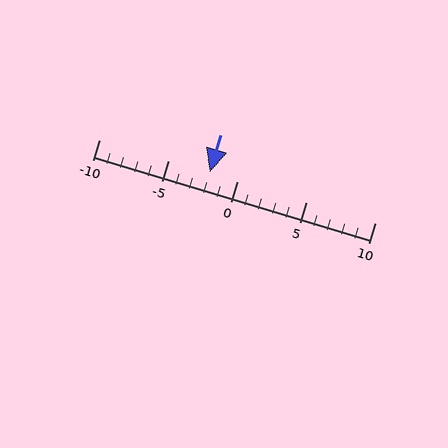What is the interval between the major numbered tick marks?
The major tick marks are spaced 5 units apart.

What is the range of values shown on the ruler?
The ruler shows values from -10 to 10.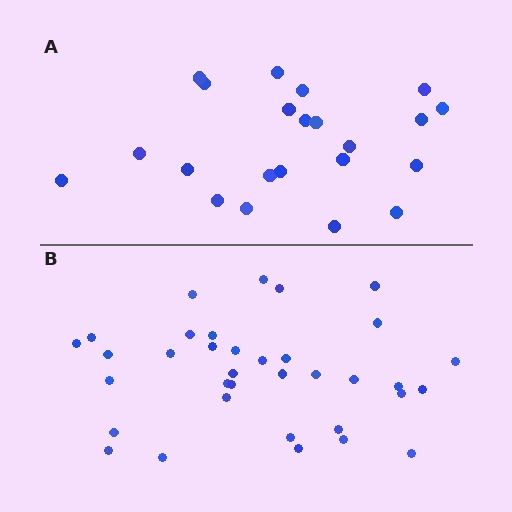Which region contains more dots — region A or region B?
Region B (the bottom region) has more dots.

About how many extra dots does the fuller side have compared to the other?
Region B has approximately 15 more dots than region A.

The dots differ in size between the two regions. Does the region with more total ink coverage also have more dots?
No. Region A has more total ink coverage because its dots are larger, but region B actually contains more individual dots. Total area can be misleading — the number of items is what matters here.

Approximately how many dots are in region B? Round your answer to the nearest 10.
About 40 dots. (The exact count is 35, which rounds to 40.)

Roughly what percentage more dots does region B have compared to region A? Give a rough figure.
About 60% more.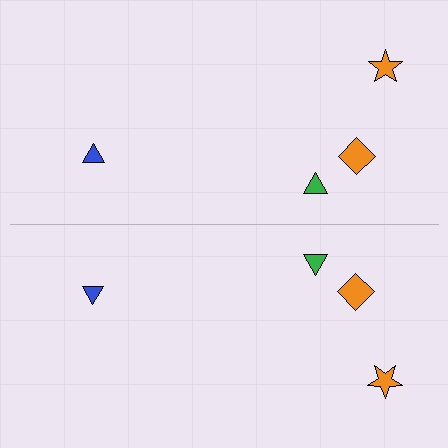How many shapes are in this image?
There are 8 shapes in this image.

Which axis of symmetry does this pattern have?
The pattern has a horizontal axis of symmetry running through the center of the image.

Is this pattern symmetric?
Yes, this pattern has bilateral (reflection) symmetry.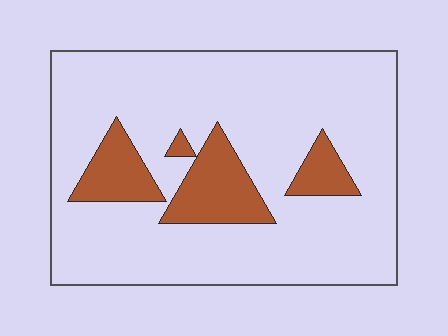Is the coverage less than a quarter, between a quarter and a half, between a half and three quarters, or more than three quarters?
Less than a quarter.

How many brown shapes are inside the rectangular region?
4.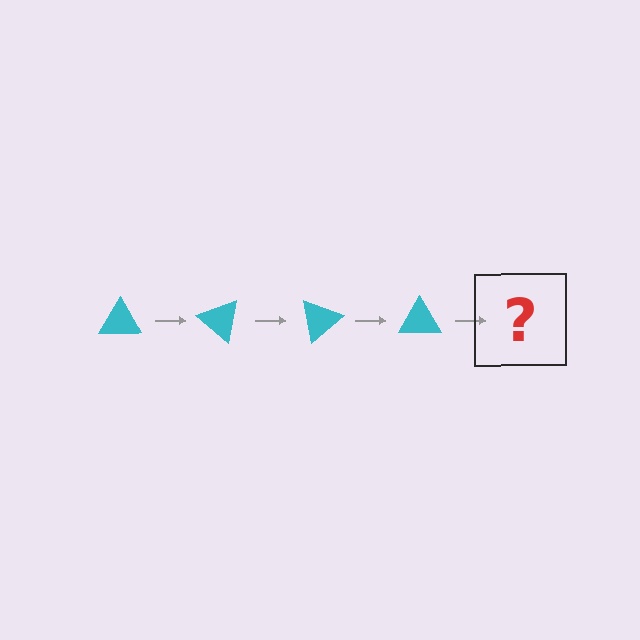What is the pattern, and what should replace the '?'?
The pattern is that the triangle rotates 40 degrees each step. The '?' should be a cyan triangle rotated 160 degrees.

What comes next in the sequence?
The next element should be a cyan triangle rotated 160 degrees.